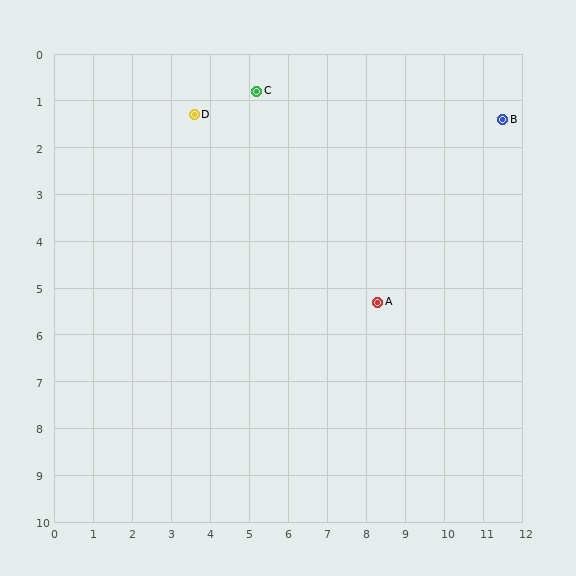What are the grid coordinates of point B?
Point B is at approximately (11.5, 1.4).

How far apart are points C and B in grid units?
Points C and B are about 6.3 grid units apart.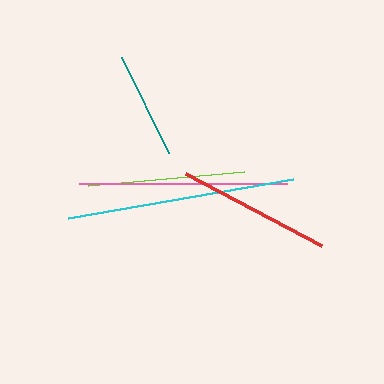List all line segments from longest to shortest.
From longest to shortest: cyan, pink, lime, red, teal.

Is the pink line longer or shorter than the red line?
The pink line is longer than the red line.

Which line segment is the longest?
The cyan line is the longest at approximately 228 pixels.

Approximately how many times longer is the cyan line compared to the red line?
The cyan line is approximately 1.5 times the length of the red line.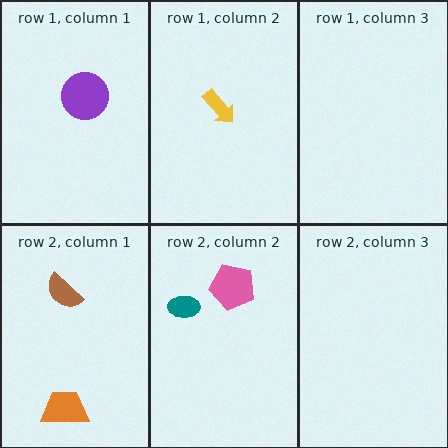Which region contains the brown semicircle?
The row 2, column 1 region.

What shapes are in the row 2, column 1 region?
The brown semicircle, the orange trapezoid.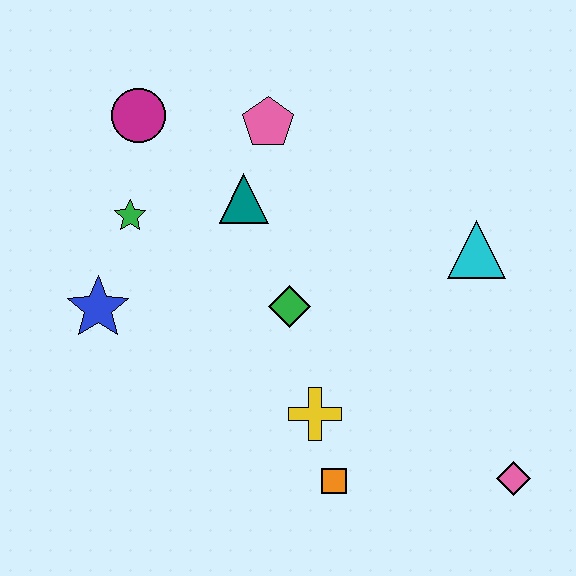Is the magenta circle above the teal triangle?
Yes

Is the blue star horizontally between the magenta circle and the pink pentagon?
No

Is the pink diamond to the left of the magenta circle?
No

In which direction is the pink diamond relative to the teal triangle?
The pink diamond is below the teal triangle.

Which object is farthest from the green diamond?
The pink diamond is farthest from the green diamond.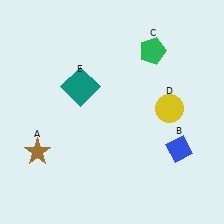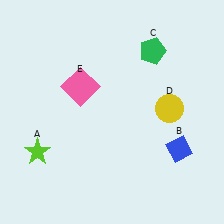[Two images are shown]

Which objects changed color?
A changed from brown to lime. E changed from teal to pink.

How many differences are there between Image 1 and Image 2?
There are 2 differences between the two images.